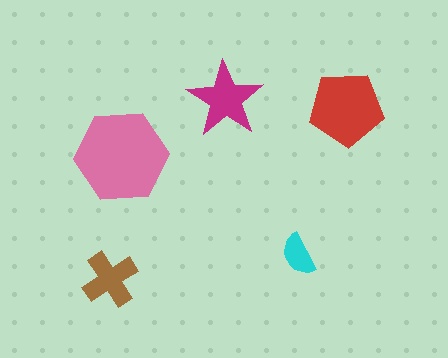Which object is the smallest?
The cyan semicircle.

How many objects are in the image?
There are 5 objects in the image.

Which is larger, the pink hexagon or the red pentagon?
The pink hexagon.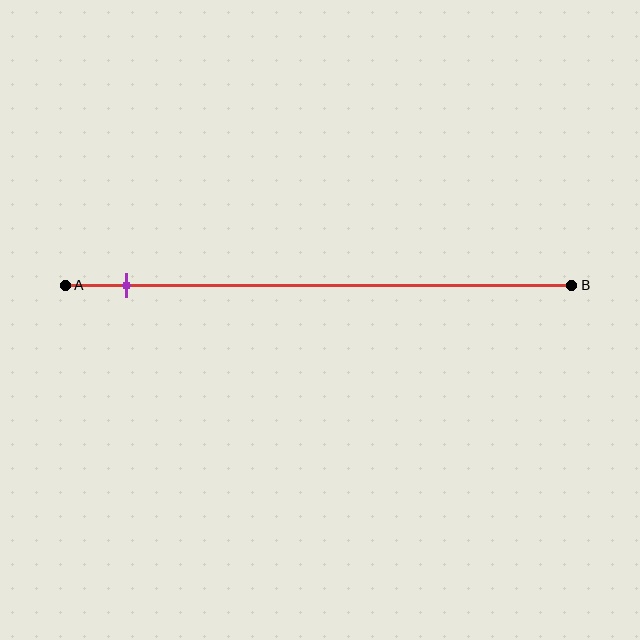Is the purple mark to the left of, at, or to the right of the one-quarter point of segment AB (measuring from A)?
The purple mark is to the left of the one-quarter point of segment AB.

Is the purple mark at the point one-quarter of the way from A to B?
No, the mark is at about 10% from A, not at the 25% one-quarter point.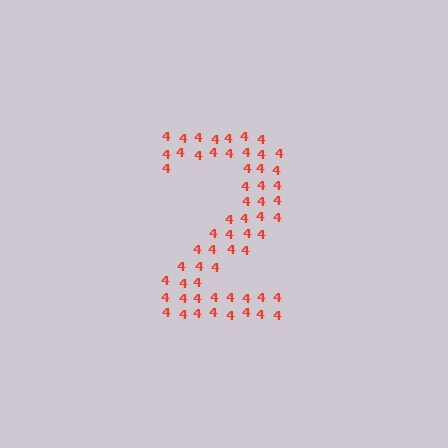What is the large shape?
The large shape is the digit 2.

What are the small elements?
The small elements are digit 4's.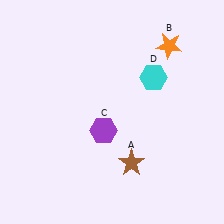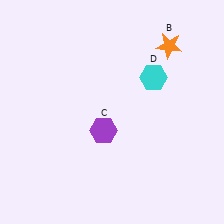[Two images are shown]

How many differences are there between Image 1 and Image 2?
There is 1 difference between the two images.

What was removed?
The brown star (A) was removed in Image 2.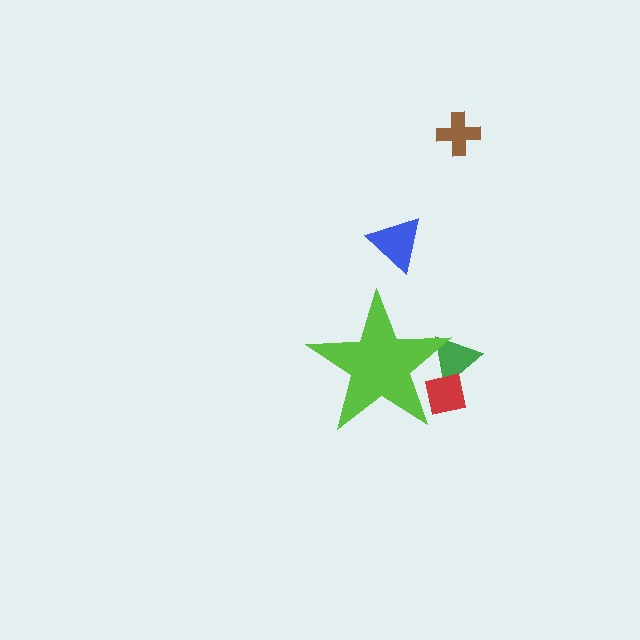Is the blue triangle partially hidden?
No, the blue triangle is fully visible.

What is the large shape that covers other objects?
A lime star.